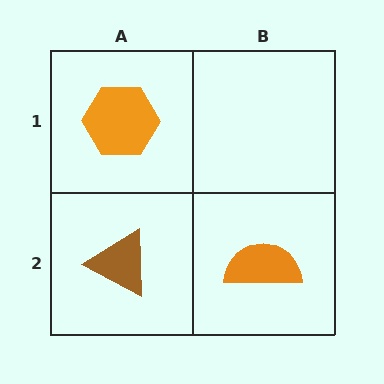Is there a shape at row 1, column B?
No, that cell is empty.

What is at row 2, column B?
An orange semicircle.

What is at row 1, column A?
An orange hexagon.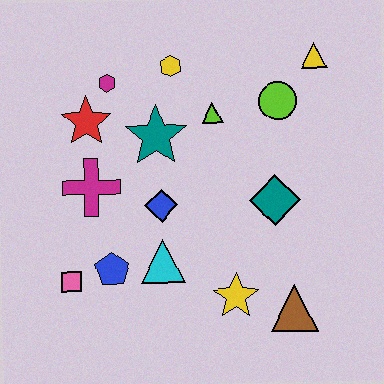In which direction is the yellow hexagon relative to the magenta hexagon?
The yellow hexagon is to the right of the magenta hexagon.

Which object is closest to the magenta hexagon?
The red star is closest to the magenta hexagon.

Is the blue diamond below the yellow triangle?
Yes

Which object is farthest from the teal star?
The brown triangle is farthest from the teal star.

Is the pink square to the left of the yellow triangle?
Yes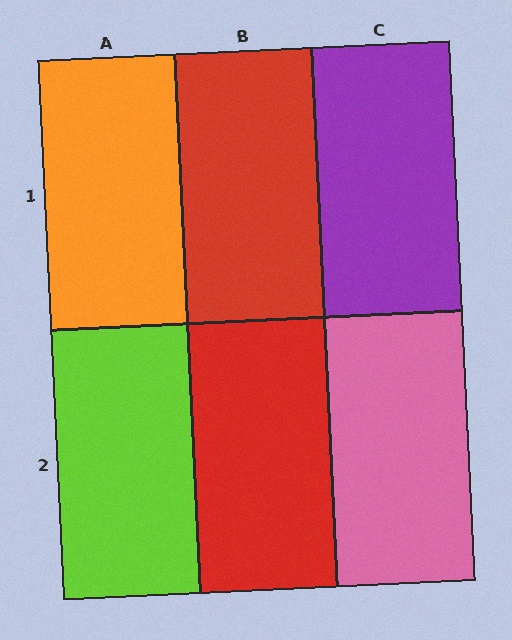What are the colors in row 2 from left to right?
Lime, red, pink.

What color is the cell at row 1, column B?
Red.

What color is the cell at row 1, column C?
Purple.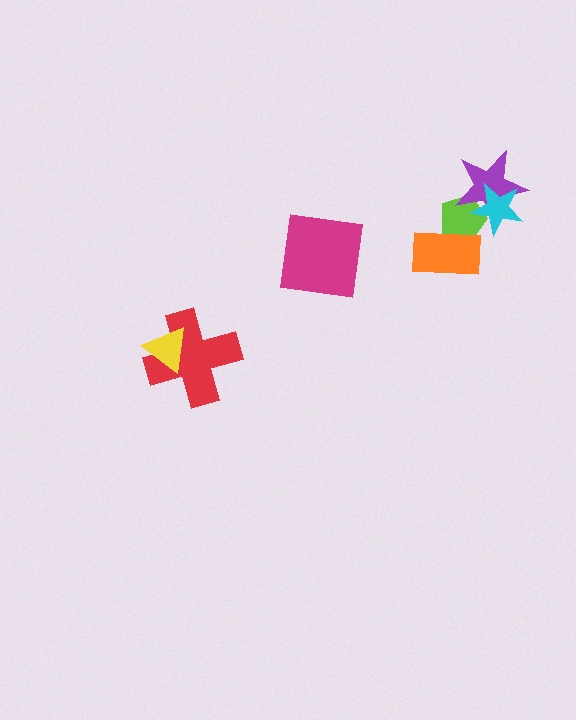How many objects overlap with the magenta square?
0 objects overlap with the magenta square.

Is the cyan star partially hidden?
No, no other shape covers it.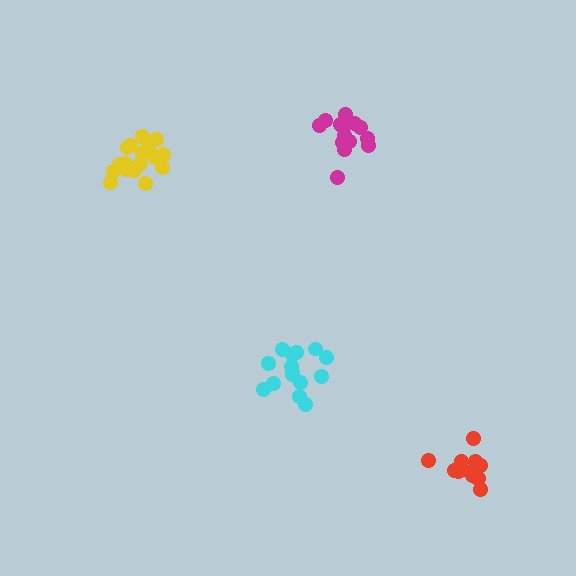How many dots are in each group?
Group 1: 14 dots, Group 2: 17 dots, Group 3: 14 dots, Group 4: 15 dots (60 total).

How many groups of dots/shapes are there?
There are 4 groups.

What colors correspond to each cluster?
The clusters are colored: red, yellow, magenta, cyan.